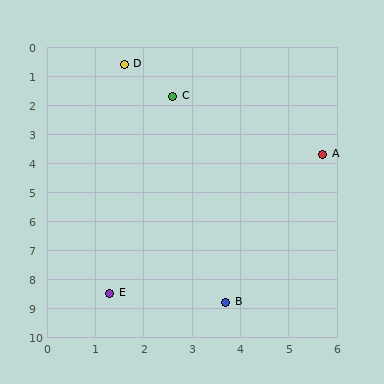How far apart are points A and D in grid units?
Points A and D are about 5.1 grid units apart.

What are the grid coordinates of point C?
Point C is at approximately (2.6, 1.7).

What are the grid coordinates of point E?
Point E is at approximately (1.3, 8.5).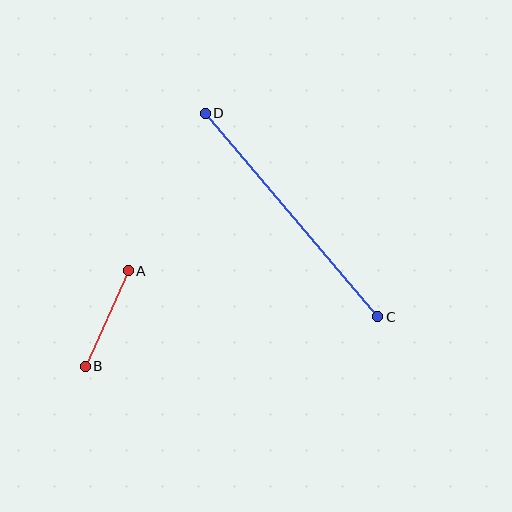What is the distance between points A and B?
The distance is approximately 105 pixels.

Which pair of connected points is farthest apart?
Points C and D are farthest apart.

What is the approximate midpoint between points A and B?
The midpoint is at approximately (107, 318) pixels.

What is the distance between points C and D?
The distance is approximately 267 pixels.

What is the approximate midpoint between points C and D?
The midpoint is at approximately (291, 215) pixels.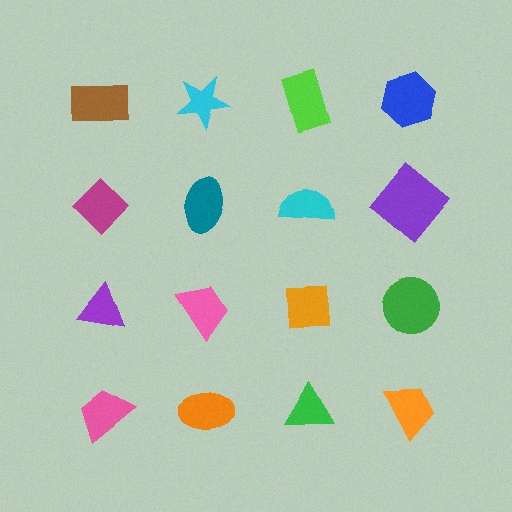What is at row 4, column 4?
An orange trapezoid.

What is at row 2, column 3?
A cyan semicircle.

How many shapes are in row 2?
4 shapes.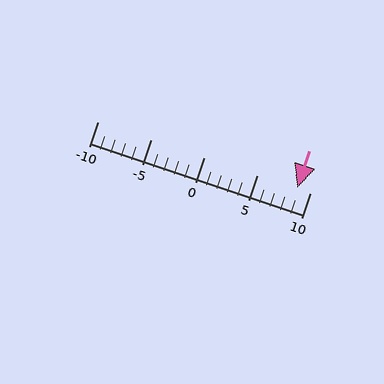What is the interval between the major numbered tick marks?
The major tick marks are spaced 5 units apart.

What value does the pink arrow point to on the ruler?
The pink arrow points to approximately 9.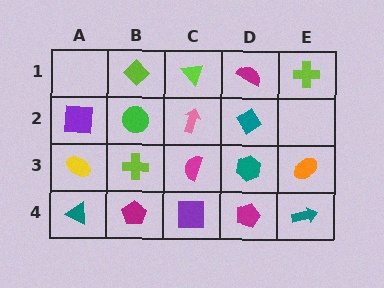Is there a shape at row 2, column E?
No, that cell is empty.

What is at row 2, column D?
A teal diamond.